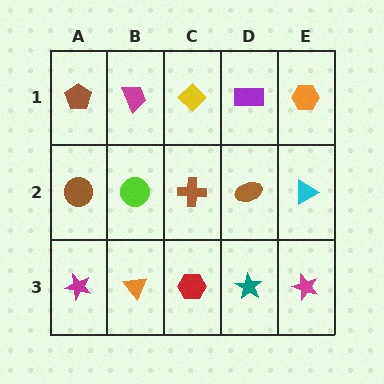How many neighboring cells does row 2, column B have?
4.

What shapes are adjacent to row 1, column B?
A lime circle (row 2, column B), a brown pentagon (row 1, column A), a yellow diamond (row 1, column C).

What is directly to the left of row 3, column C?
An orange triangle.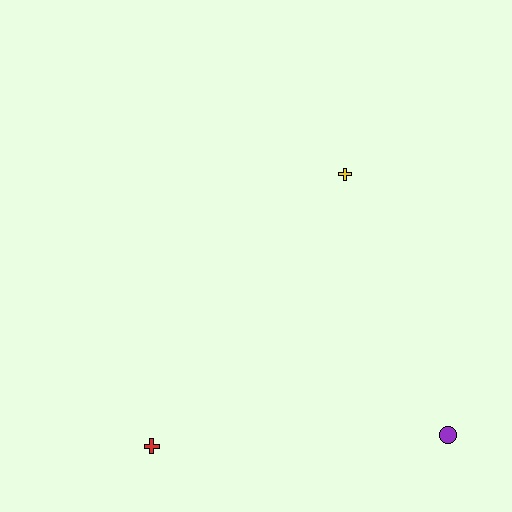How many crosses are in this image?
There are 2 crosses.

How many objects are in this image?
There are 3 objects.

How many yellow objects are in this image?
There is 1 yellow object.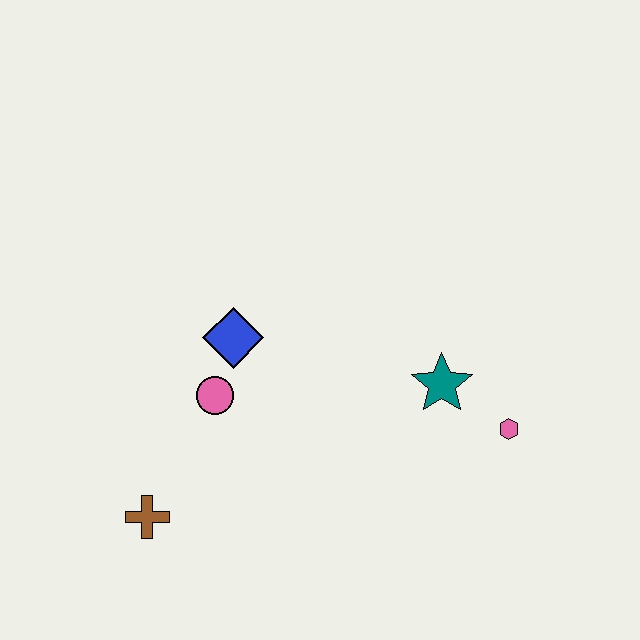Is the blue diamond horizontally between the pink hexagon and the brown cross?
Yes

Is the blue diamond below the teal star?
No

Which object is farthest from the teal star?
The brown cross is farthest from the teal star.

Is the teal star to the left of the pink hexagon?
Yes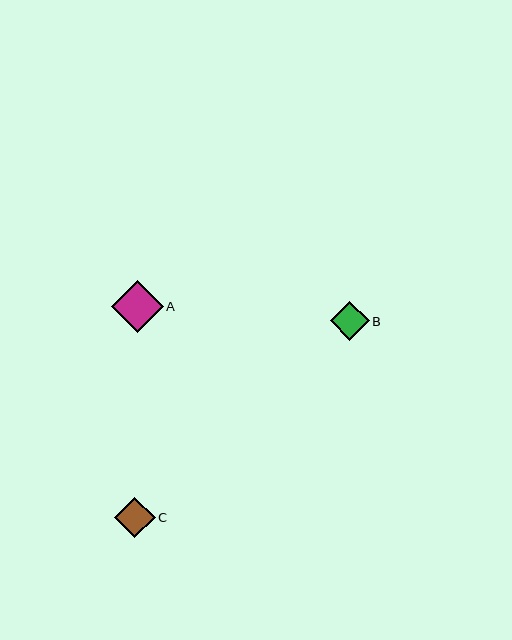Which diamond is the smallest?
Diamond B is the smallest with a size of approximately 39 pixels.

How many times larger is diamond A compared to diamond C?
Diamond A is approximately 1.3 times the size of diamond C.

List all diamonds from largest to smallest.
From largest to smallest: A, C, B.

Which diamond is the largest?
Diamond A is the largest with a size of approximately 51 pixels.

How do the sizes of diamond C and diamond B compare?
Diamond C and diamond B are approximately the same size.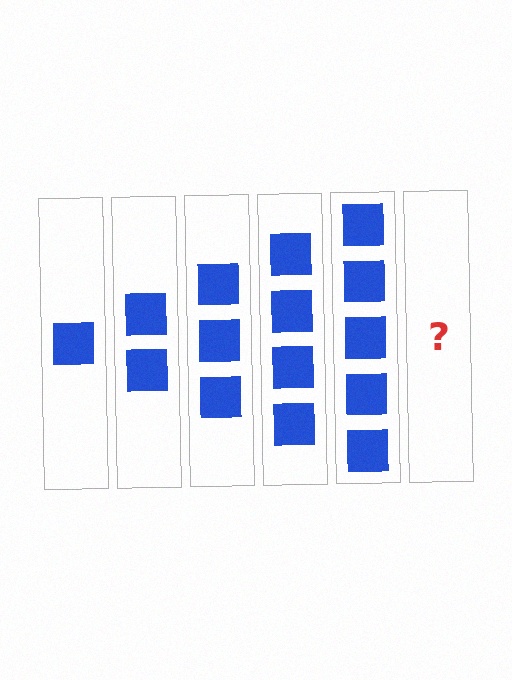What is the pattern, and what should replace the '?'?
The pattern is that each step adds one more square. The '?' should be 6 squares.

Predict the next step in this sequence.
The next step is 6 squares.